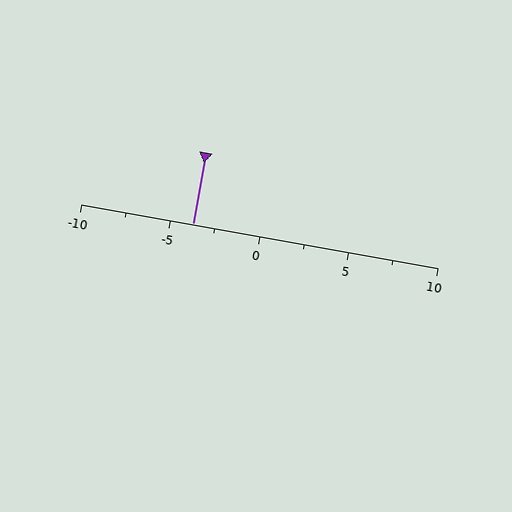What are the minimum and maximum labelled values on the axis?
The axis runs from -10 to 10.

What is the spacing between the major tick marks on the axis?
The major ticks are spaced 5 apart.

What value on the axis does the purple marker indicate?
The marker indicates approximately -3.8.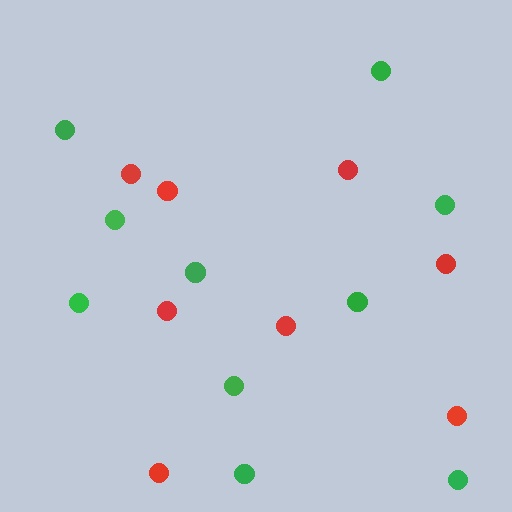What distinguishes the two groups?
There are 2 groups: one group of green circles (10) and one group of red circles (8).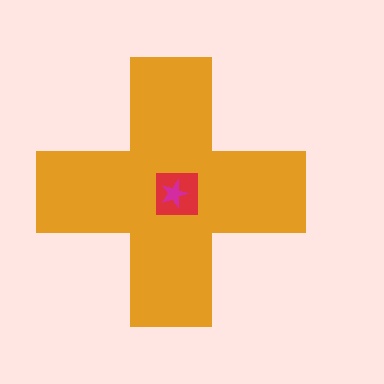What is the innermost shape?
The magenta star.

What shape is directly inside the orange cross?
The red square.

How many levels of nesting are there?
3.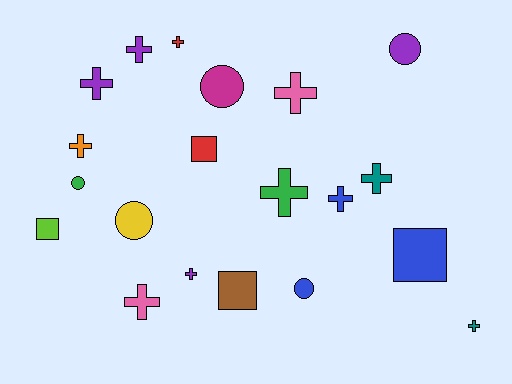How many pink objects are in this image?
There are 2 pink objects.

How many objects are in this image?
There are 20 objects.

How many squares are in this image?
There are 4 squares.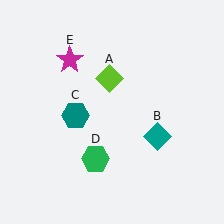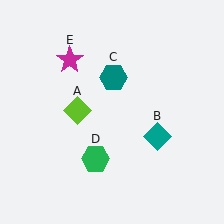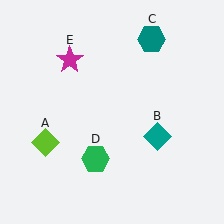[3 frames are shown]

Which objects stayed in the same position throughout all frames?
Teal diamond (object B) and green hexagon (object D) and magenta star (object E) remained stationary.